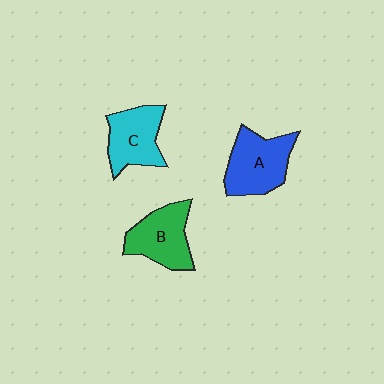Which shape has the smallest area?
Shape C (cyan).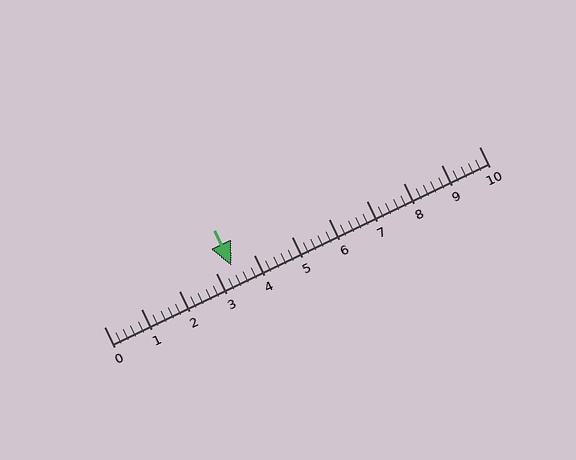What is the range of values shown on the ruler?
The ruler shows values from 0 to 10.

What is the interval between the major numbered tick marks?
The major tick marks are spaced 1 units apart.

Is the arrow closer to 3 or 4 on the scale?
The arrow is closer to 3.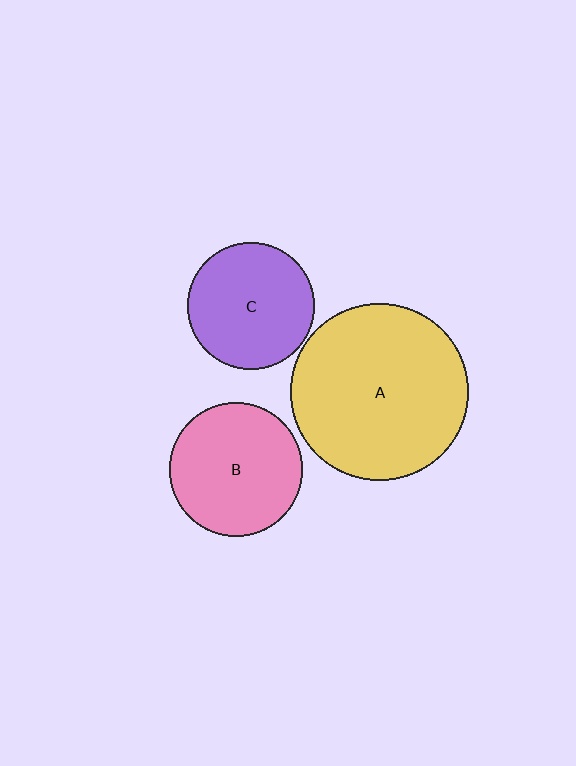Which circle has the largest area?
Circle A (yellow).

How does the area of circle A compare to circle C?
Approximately 1.9 times.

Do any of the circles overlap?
No, none of the circles overlap.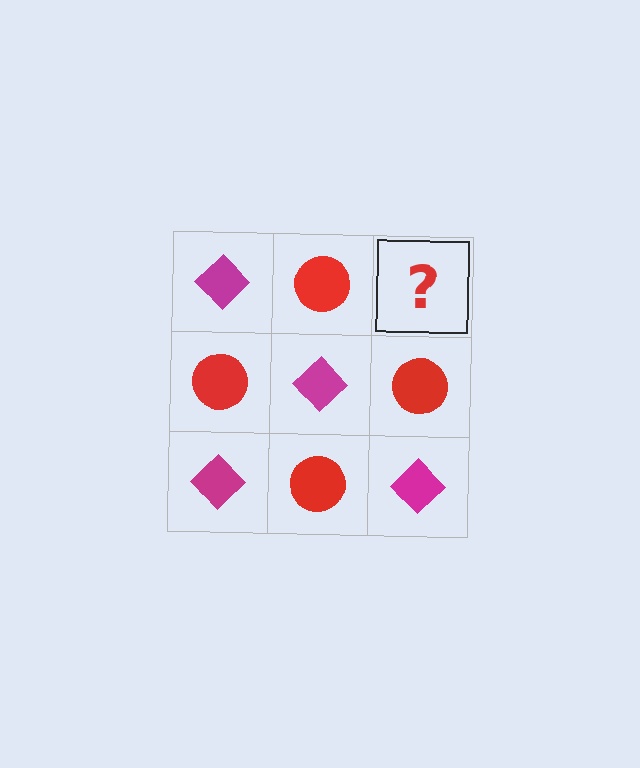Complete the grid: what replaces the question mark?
The question mark should be replaced with a magenta diamond.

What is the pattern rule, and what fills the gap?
The rule is that it alternates magenta diamond and red circle in a checkerboard pattern. The gap should be filled with a magenta diamond.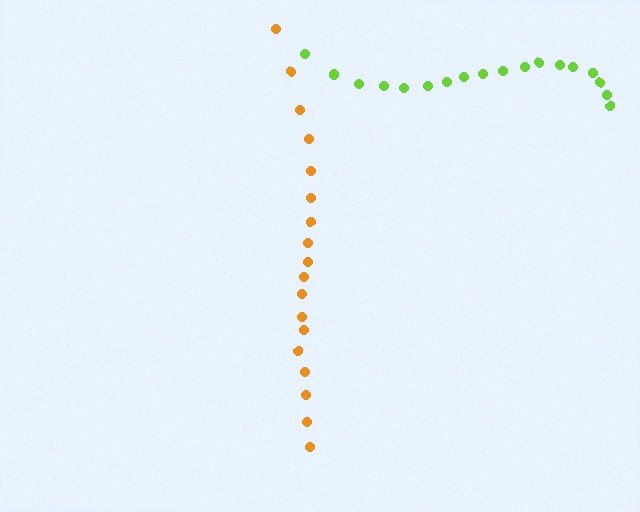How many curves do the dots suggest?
There are 2 distinct paths.